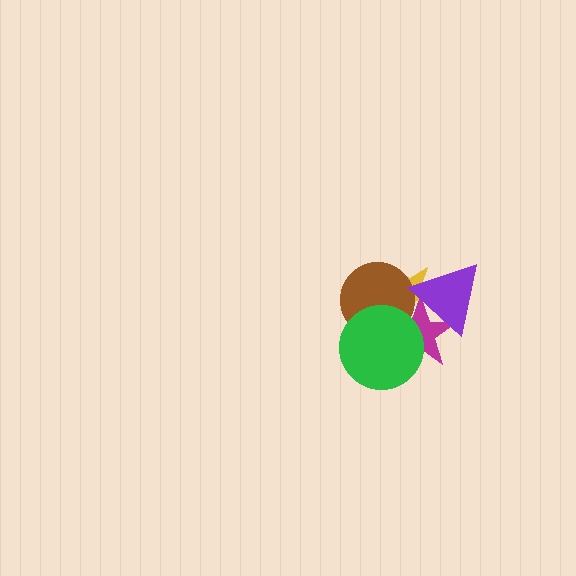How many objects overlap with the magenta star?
4 objects overlap with the magenta star.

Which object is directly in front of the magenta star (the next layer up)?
The purple triangle is directly in front of the magenta star.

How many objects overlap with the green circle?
3 objects overlap with the green circle.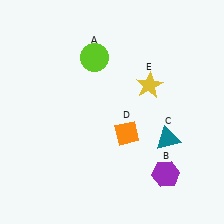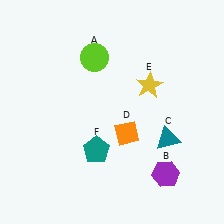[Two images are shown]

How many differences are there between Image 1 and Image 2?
There is 1 difference between the two images.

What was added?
A teal pentagon (F) was added in Image 2.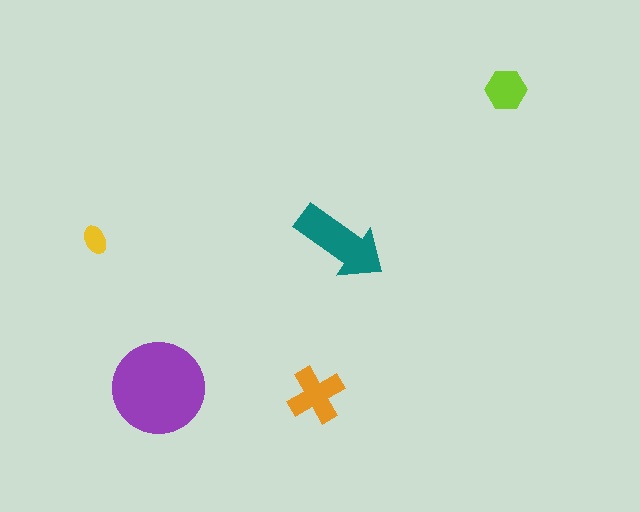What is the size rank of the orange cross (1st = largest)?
3rd.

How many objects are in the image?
There are 5 objects in the image.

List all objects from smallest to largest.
The yellow ellipse, the lime hexagon, the orange cross, the teal arrow, the purple circle.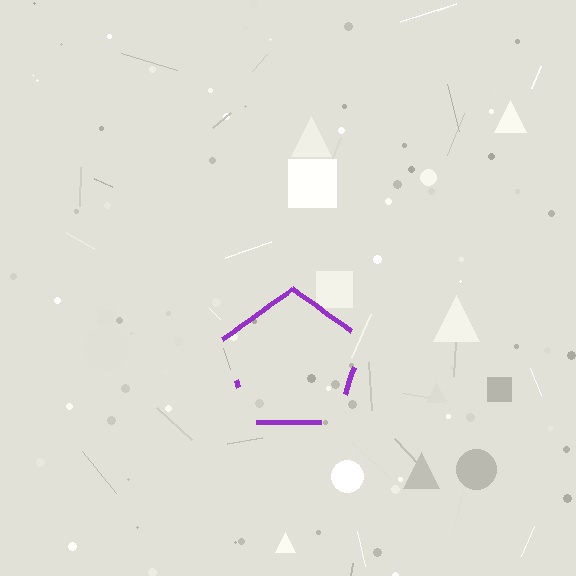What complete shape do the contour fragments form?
The contour fragments form a pentagon.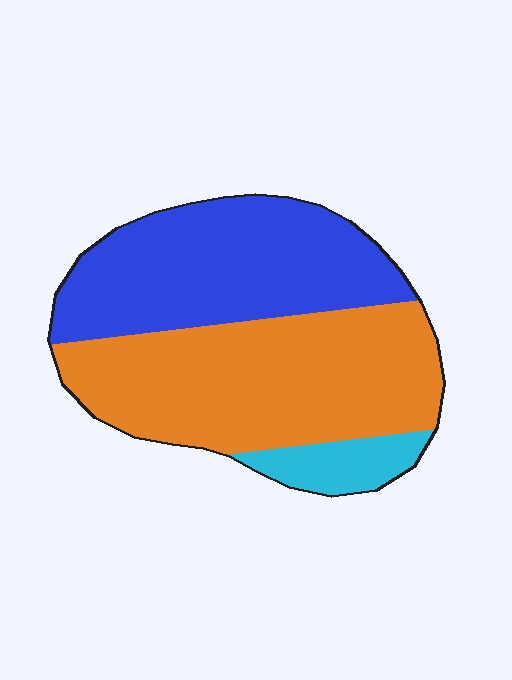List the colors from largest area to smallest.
From largest to smallest: orange, blue, cyan.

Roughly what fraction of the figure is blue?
Blue covers roughly 40% of the figure.